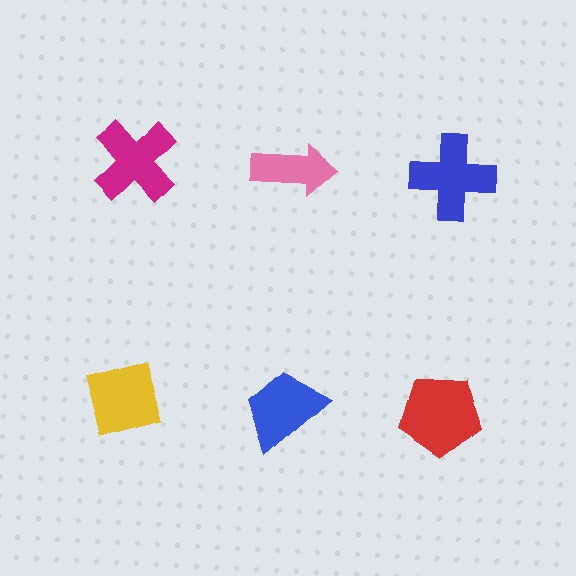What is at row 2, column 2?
A blue trapezoid.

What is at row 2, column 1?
A yellow diamond.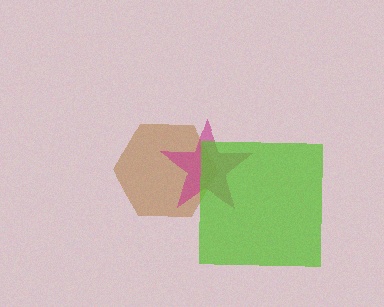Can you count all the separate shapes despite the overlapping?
Yes, there are 3 separate shapes.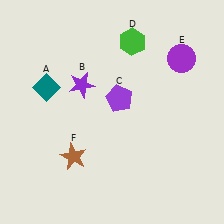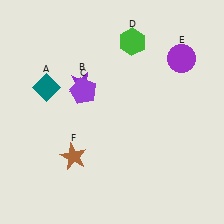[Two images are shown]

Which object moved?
The purple pentagon (C) moved left.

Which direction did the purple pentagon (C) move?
The purple pentagon (C) moved left.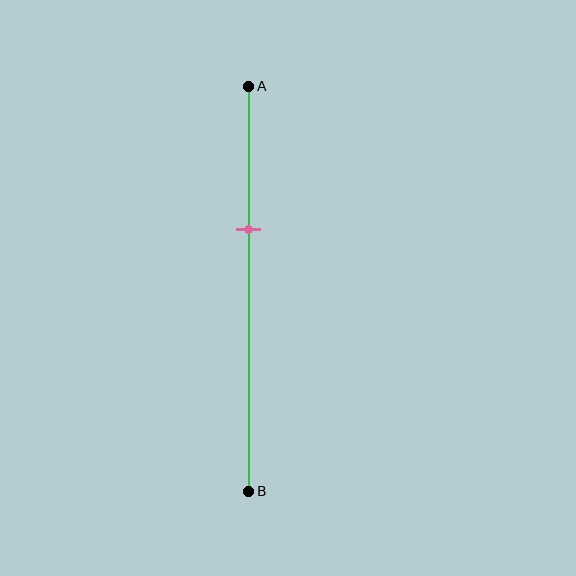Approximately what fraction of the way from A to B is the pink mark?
The pink mark is approximately 35% of the way from A to B.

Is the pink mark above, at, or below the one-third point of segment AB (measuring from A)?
The pink mark is approximately at the one-third point of segment AB.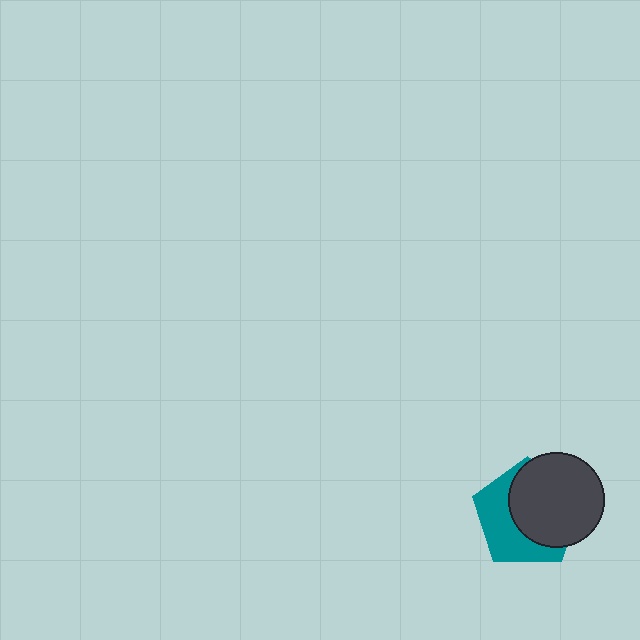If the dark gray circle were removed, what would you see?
You would see the complete teal pentagon.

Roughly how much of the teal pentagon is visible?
A small part of it is visible (roughly 44%).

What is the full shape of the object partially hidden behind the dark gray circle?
The partially hidden object is a teal pentagon.